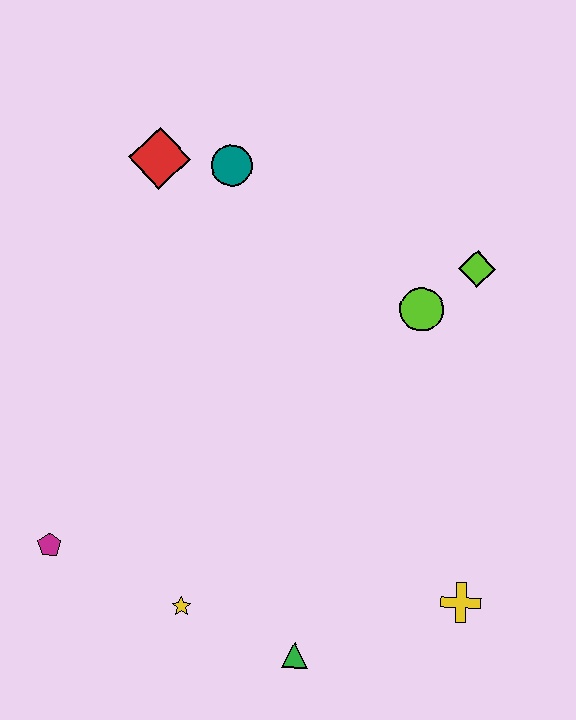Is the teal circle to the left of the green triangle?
Yes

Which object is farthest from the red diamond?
The yellow cross is farthest from the red diamond.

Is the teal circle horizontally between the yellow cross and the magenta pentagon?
Yes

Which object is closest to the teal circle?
The red diamond is closest to the teal circle.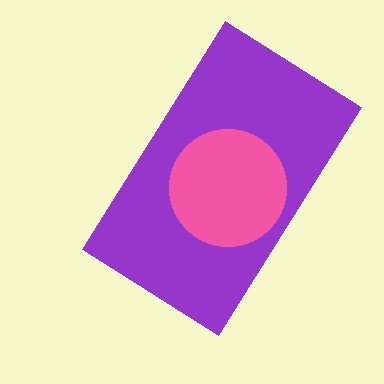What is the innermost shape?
The pink circle.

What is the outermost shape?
The purple rectangle.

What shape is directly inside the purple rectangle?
The pink circle.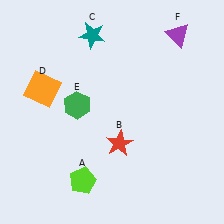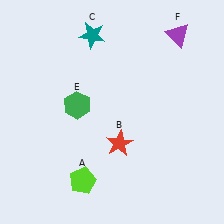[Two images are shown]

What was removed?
The orange square (D) was removed in Image 2.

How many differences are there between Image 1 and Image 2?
There is 1 difference between the two images.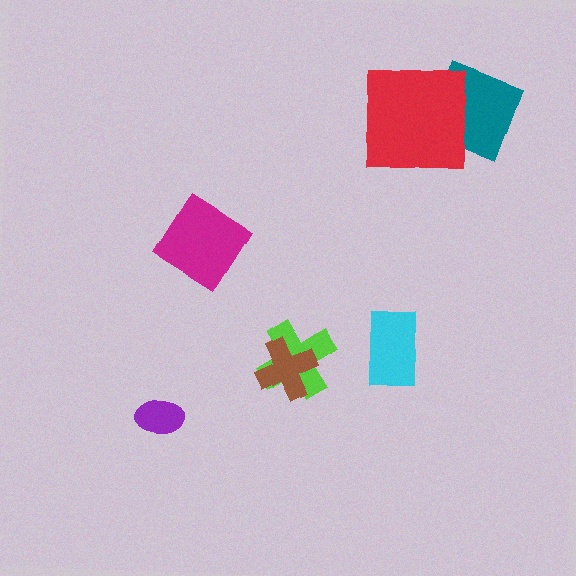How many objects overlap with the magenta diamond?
0 objects overlap with the magenta diamond.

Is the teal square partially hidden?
Yes, it is partially covered by another shape.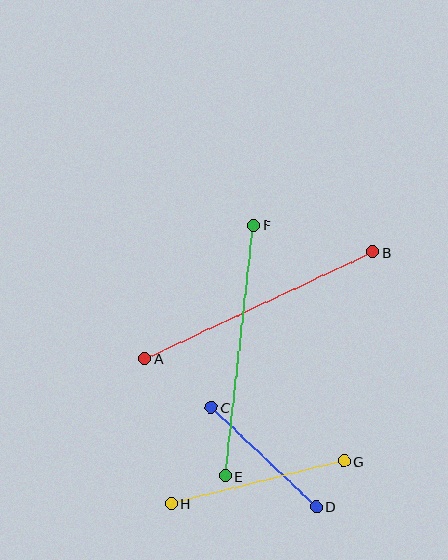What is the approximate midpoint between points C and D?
The midpoint is at approximately (264, 457) pixels.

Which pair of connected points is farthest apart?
Points E and F are farthest apart.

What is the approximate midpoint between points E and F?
The midpoint is at approximately (240, 351) pixels.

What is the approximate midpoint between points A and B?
The midpoint is at approximately (259, 305) pixels.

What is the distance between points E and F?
The distance is approximately 252 pixels.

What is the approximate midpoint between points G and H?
The midpoint is at approximately (258, 482) pixels.